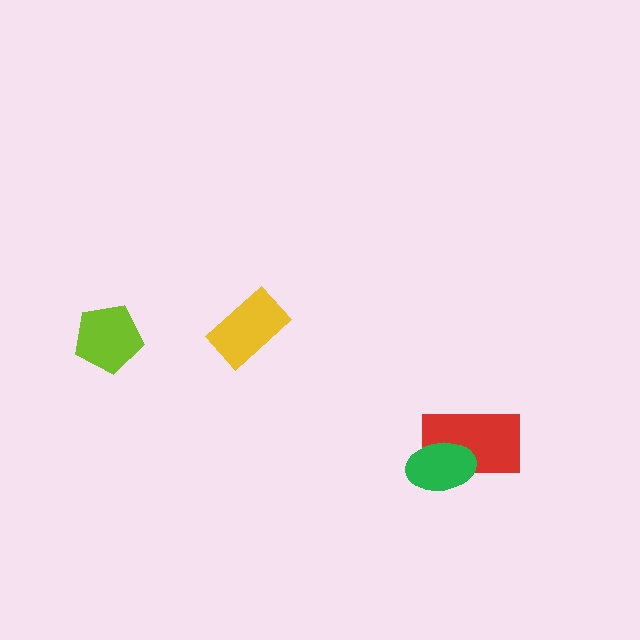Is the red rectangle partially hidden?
Yes, it is partially covered by another shape.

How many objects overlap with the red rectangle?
1 object overlaps with the red rectangle.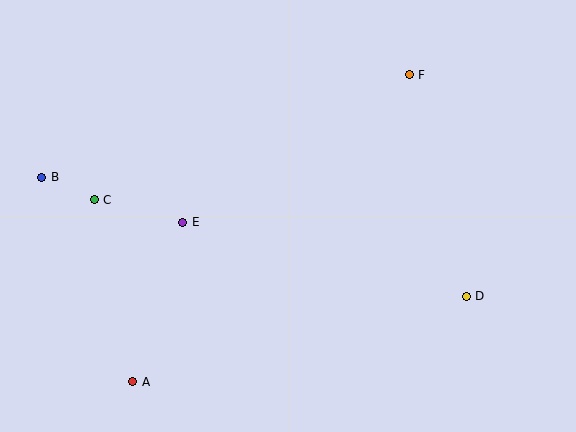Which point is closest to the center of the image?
Point E at (183, 222) is closest to the center.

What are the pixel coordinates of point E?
Point E is at (183, 222).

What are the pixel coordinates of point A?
Point A is at (133, 382).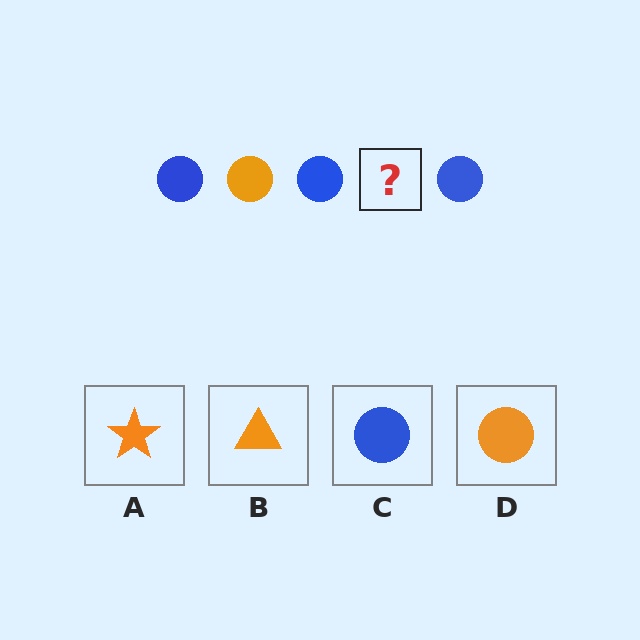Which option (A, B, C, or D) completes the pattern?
D.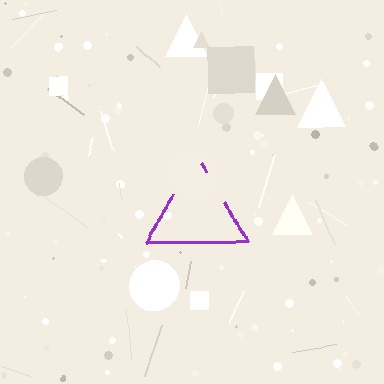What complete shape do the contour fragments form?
The contour fragments form a triangle.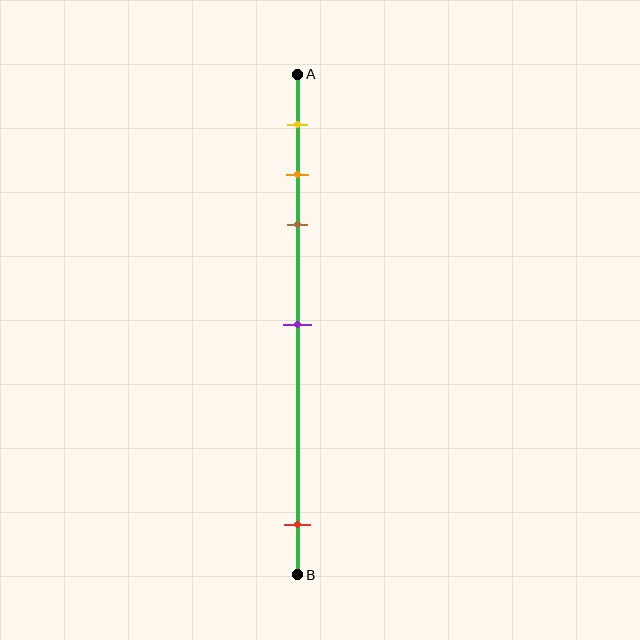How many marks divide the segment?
There are 5 marks dividing the segment.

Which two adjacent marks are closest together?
The orange and brown marks are the closest adjacent pair.